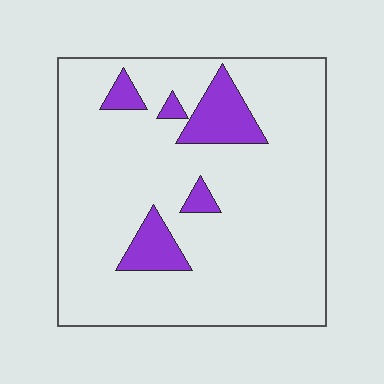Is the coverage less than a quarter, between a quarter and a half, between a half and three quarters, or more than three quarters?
Less than a quarter.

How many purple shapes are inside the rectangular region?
5.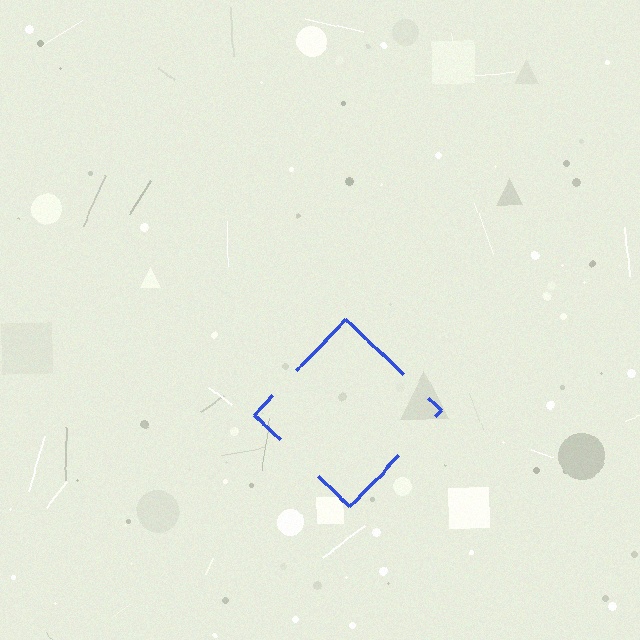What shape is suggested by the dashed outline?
The dashed outline suggests a diamond.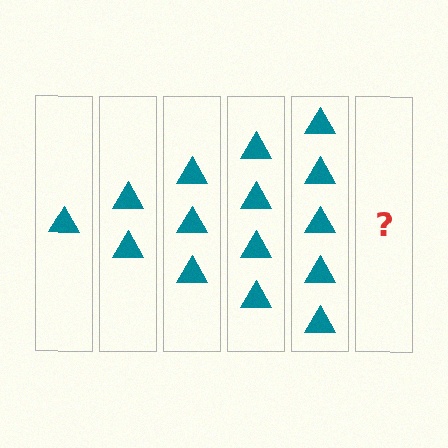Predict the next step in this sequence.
The next step is 6 triangles.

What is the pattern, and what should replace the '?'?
The pattern is that each step adds one more triangle. The '?' should be 6 triangles.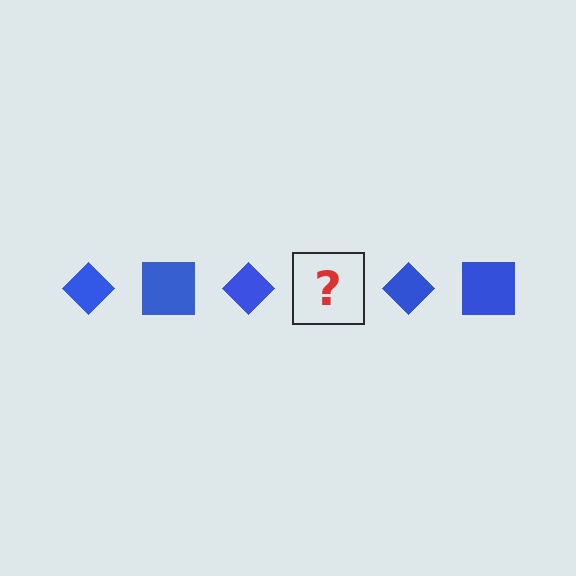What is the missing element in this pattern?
The missing element is a blue square.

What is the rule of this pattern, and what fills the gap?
The rule is that the pattern cycles through diamond, square shapes in blue. The gap should be filled with a blue square.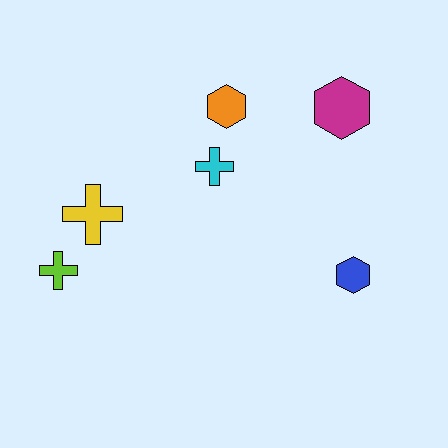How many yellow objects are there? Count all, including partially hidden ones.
There is 1 yellow object.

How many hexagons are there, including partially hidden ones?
There are 3 hexagons.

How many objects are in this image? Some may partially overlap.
There are 6 objects.